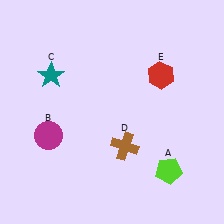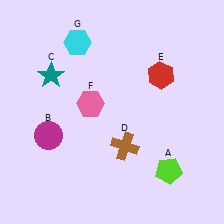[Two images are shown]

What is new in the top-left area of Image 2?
A cyan hexagon (G) was added in the top-left area of Image 2.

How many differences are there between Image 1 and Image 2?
There are 2 differences between the two images.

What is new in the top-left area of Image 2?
A pink hexagon (F) was added in the top-left area of Image 2.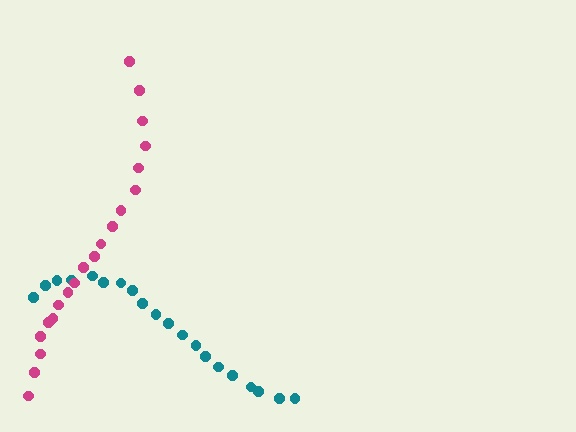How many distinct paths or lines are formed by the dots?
There are 2 distinct paths.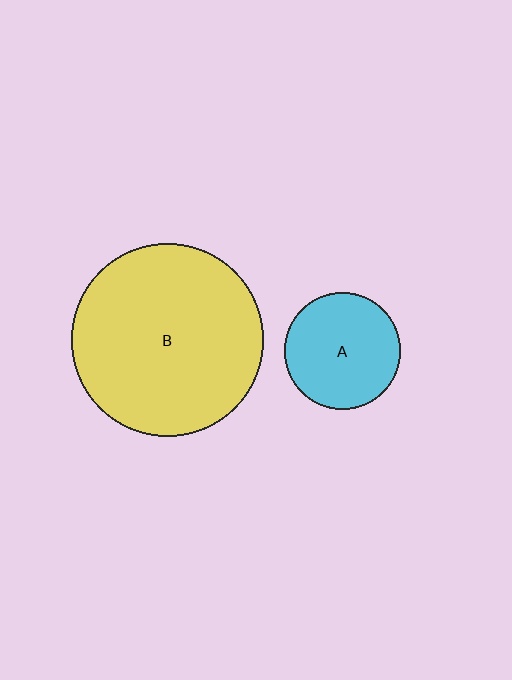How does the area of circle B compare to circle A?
Approximately 2.7 times.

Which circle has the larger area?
Circle B (yellow).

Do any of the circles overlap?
No, none of the circles overlap.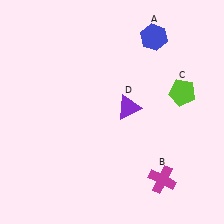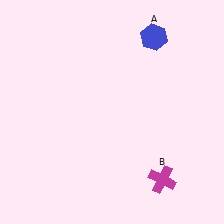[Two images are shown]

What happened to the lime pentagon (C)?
The lime pentagon (C) was removed in Image 2. It was in the top-right area of Image 1.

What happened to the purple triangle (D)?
The purple triangle (D) was removed in Image 2. It was in the top-right area of Image 1.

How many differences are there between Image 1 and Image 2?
There are 2 differences between the two images.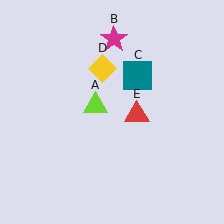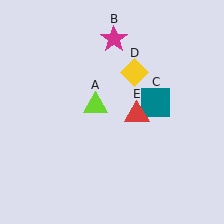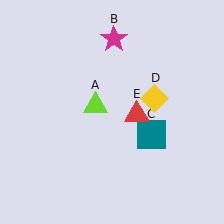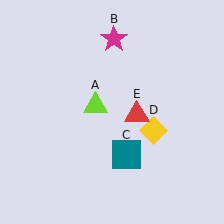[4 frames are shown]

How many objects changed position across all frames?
2 objects changed position: teal square (object C), yellow diamond (object D).